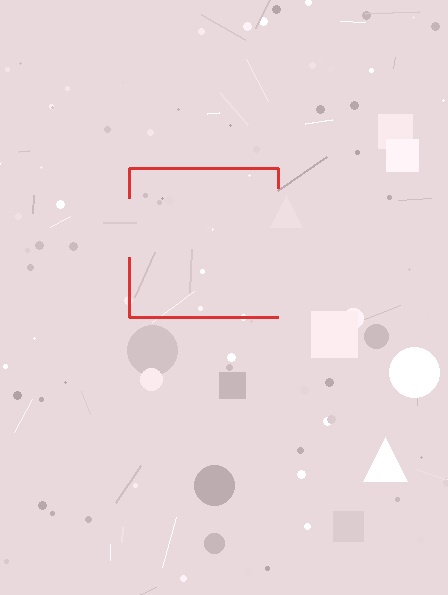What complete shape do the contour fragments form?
The contour fragments form a square.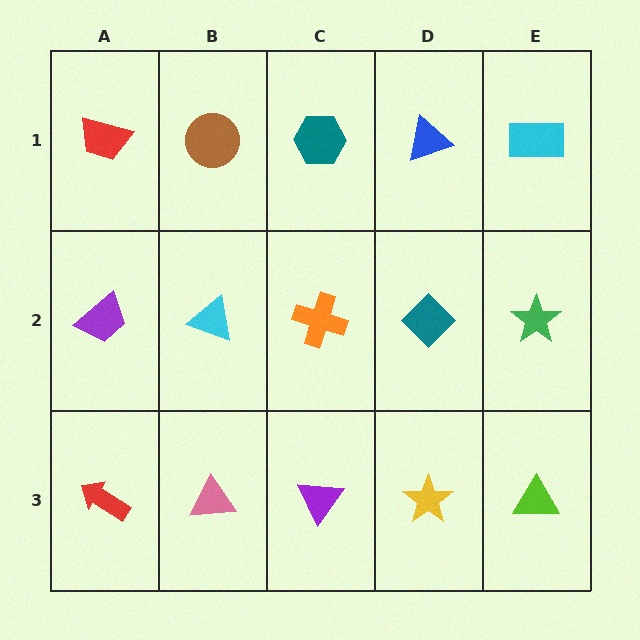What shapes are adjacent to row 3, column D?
A teal diamond (row 2, column D), a purple triangle (row 3, column C), a lime triangle (row 3, column E).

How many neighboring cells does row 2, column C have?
4.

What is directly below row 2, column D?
A yellow star.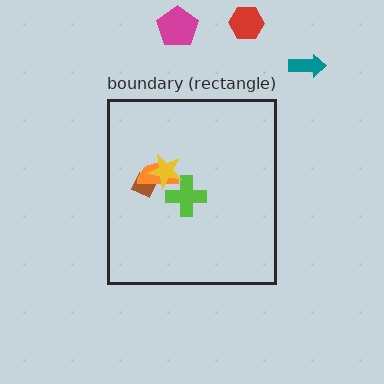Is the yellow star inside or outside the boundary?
Inside.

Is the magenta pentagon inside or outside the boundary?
Outside.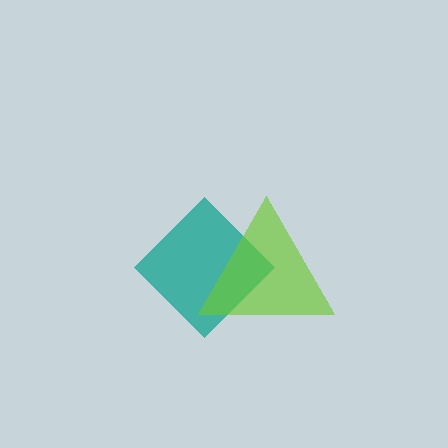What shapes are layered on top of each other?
The layered shapes are: a teal diamond, a lime triangle.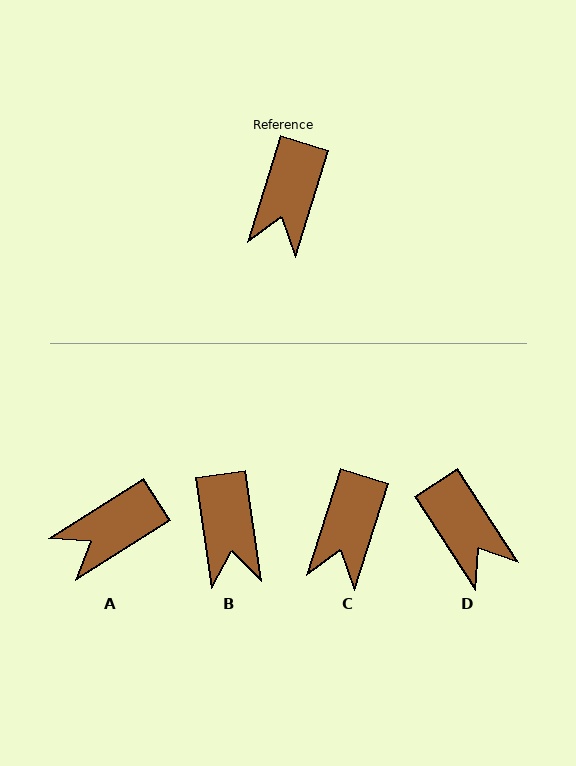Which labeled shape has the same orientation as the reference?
C.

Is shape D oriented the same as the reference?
No, it is off by about 50 degrees.